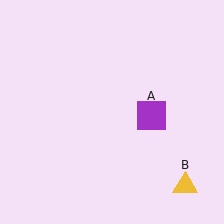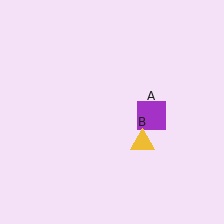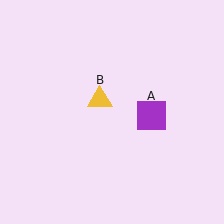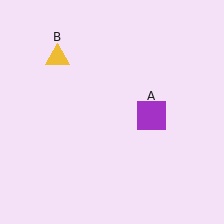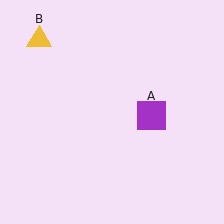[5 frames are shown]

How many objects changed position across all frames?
1 object changed position: yellow triangle (object B).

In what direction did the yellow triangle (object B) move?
The yellow triangle (object B) moved up and to the left.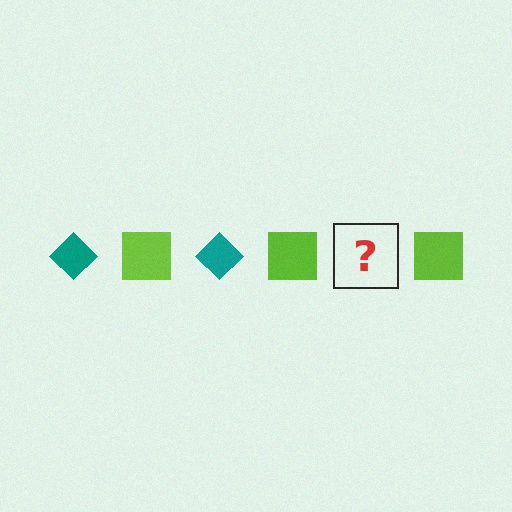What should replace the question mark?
The question mark should be replaced with a teal diamond.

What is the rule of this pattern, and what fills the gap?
The rule is that the pattern alternates between teal diamond and lime square. The gap should be filled with a teal diamond.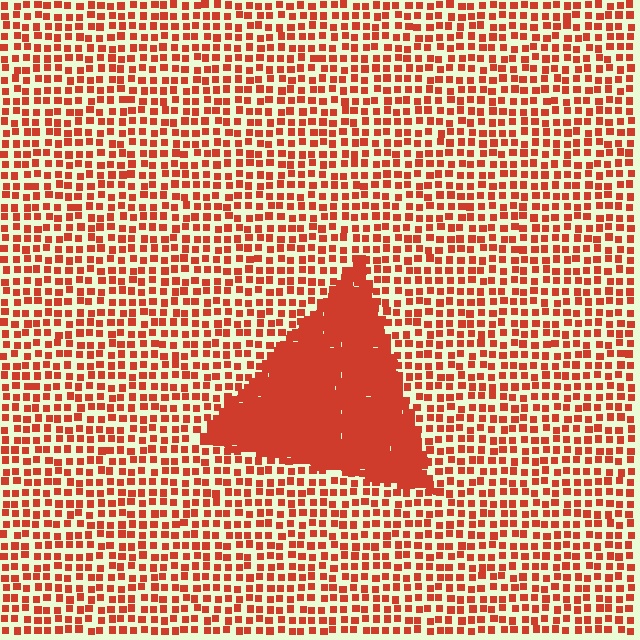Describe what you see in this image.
The image contains small red elements arranged at two different densities. A triangle-shaped region is visible where the elements are more densely packed than the surrounding area.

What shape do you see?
I see a triangle.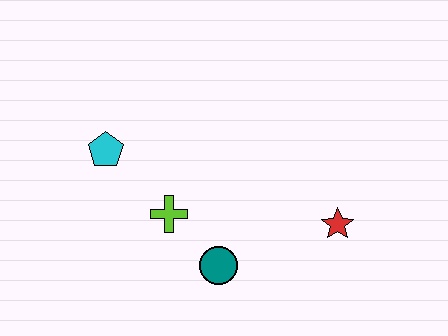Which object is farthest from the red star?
The cyan pentagon is farthest from the red star.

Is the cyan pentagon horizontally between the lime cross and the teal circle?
No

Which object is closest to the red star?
The teal circle is closest to the red star.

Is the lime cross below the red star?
No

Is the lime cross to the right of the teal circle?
No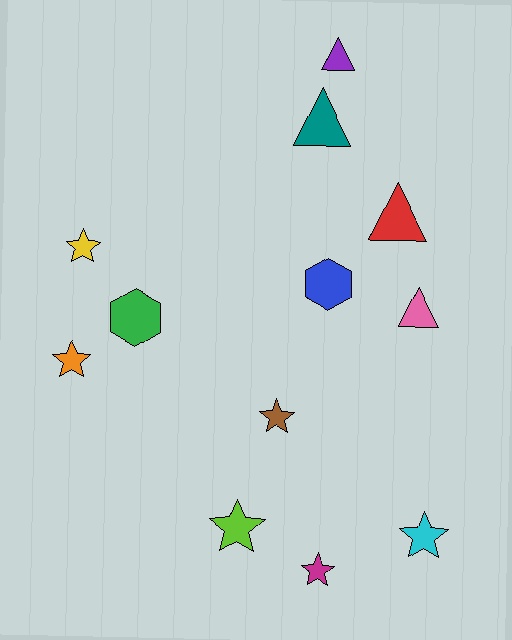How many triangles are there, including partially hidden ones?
There are 4 triangles.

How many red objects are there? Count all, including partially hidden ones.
There is 1 red object.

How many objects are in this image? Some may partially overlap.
There are 12 objects.